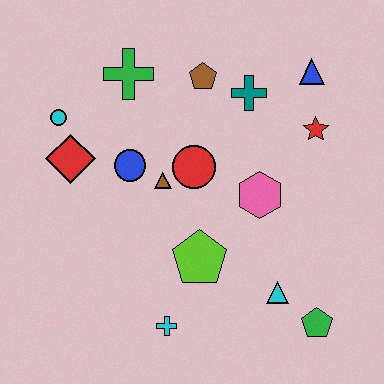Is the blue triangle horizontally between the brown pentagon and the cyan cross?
No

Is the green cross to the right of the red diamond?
Yes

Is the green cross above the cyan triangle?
Yes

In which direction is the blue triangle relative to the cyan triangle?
The blue triangle is above the cyan triangle.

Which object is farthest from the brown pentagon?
The green pentagon is farthest from the brown pentagon.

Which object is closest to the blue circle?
The brown triangle is closest to the blue circle.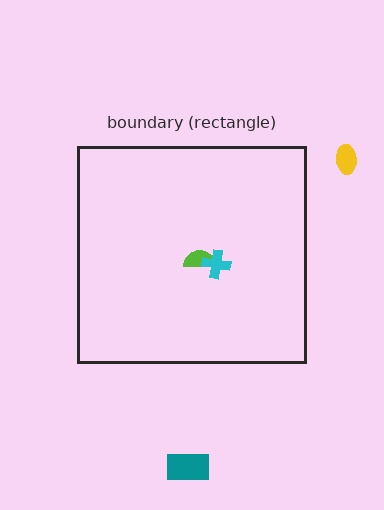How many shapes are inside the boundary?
2 inside, 2 outside.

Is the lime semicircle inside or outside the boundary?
Inside.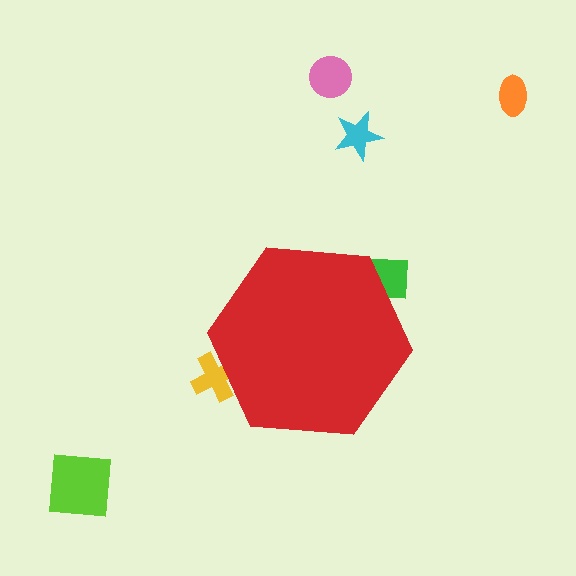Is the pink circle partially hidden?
No, the pink circle is fully visible.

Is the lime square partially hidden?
No, the lime square is fully visible.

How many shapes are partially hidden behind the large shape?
2 shapes are partially hidden.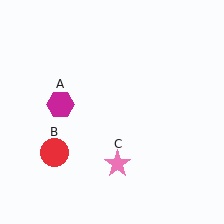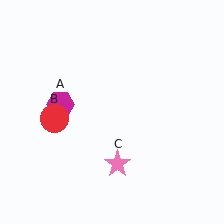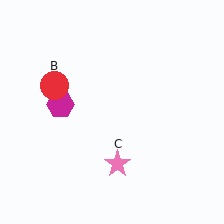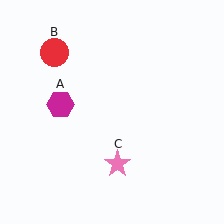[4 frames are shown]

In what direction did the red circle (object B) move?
The red circle (object B) moved up.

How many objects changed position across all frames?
1 object changed position: red circle (object B).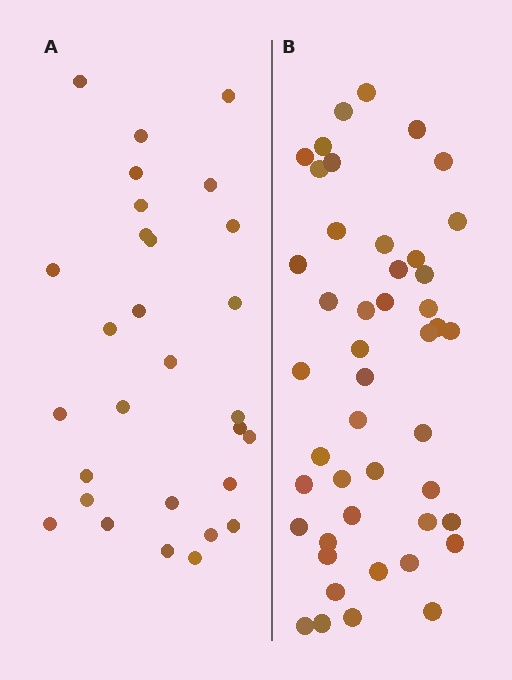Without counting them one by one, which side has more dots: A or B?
Region B (the right region) has more dots.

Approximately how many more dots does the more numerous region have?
Region B has approximately 15 more dots than region A.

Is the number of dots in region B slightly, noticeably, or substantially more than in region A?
Region B has substantially more. The ratio is roughly 1.6 to 1.